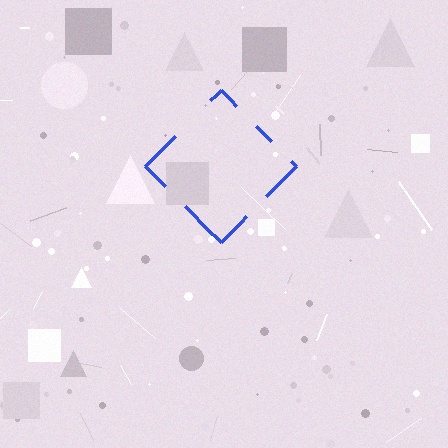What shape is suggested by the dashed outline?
The dashed outline suggests a diamond.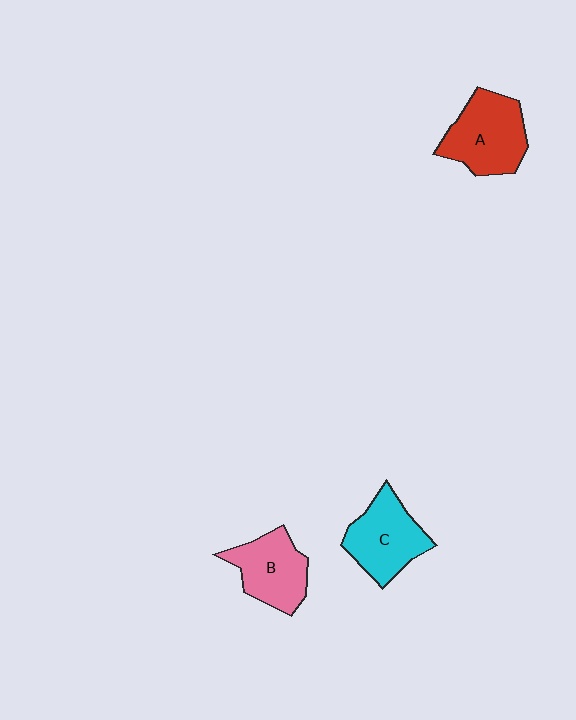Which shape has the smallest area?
Shape B (pink).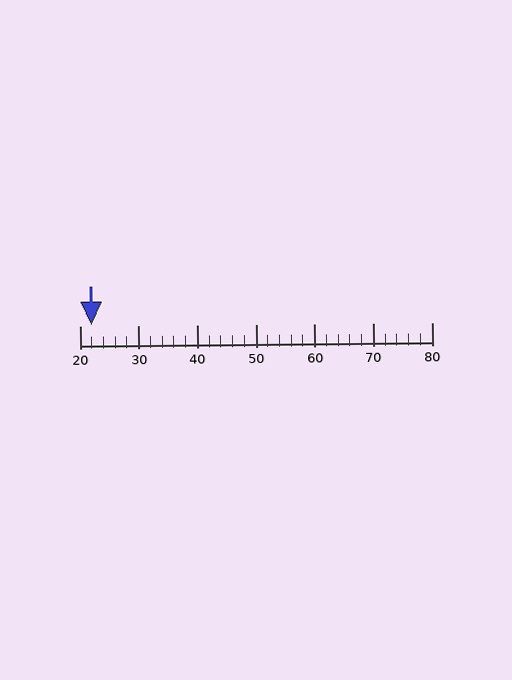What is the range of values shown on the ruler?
The ruler shows values from 20 to 80.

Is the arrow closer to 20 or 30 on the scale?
The arrow is closer to 20.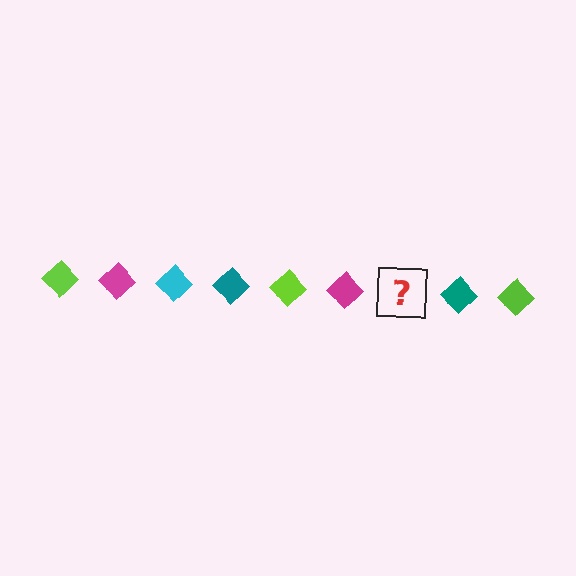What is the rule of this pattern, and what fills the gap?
The rule is that the pattern cycles through lime, magenta, cyan, teal diamonds. The gap should be filled with a cyan diamond.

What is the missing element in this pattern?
The missing element is a cyan diamond.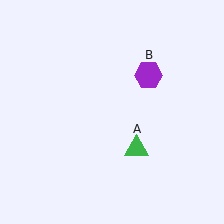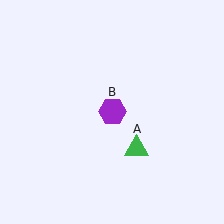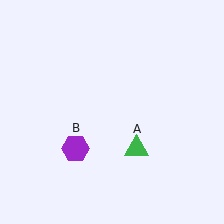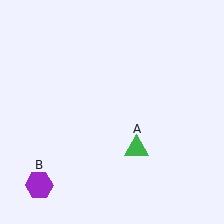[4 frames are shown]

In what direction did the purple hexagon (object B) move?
The purple hexagon (object B) moved down and to the left.